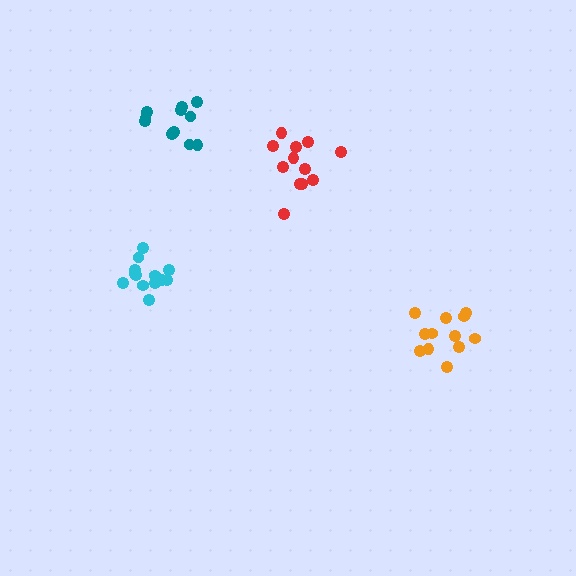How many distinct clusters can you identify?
There are 4 distinct clusters.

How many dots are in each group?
Group 1: 11 dots, Group 2: 12 dots, Group 3: 13 dots, Group 4: 12 dots (48 total).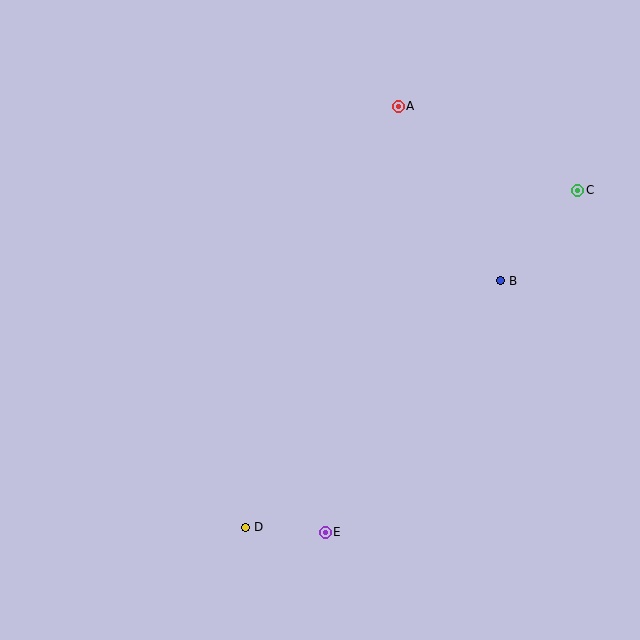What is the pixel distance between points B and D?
The distance between B and D is 354 pixels.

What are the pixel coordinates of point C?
Point C is at (578, 190).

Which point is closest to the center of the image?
Point B at (500, 281) is closest to the center.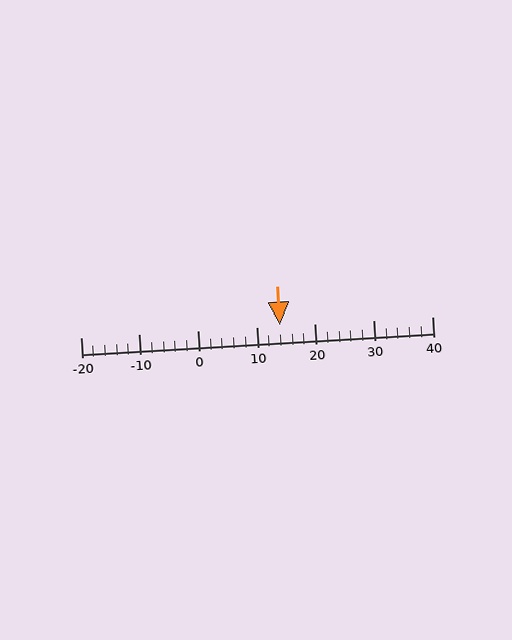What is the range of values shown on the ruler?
The ruler shows values from -20 to 40.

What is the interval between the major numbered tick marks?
The major tick marks are spaced 10 units apart.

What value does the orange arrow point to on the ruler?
The orange arrow points to approximately 14.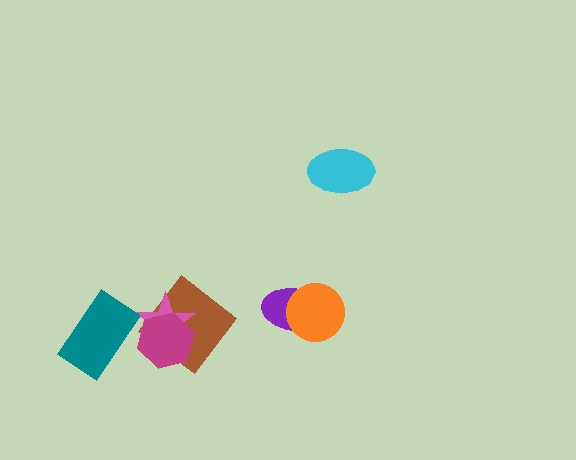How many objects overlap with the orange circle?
1 object overlaps with the orange circle.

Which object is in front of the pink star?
The magenta hexagon is in front of the pink star.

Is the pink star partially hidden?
Yes, it is partially covered by another shape.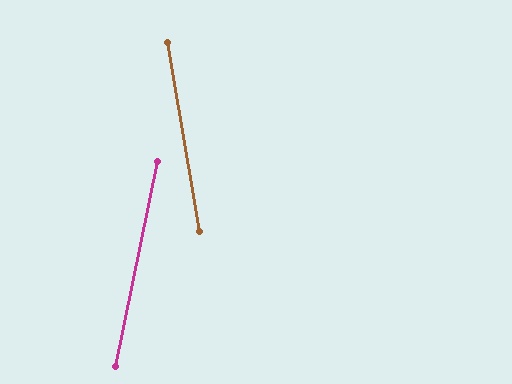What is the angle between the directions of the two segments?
Approximately 21 degrees.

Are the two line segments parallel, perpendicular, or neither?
Neither parallel nor perpendicular — they differ by about 21°.